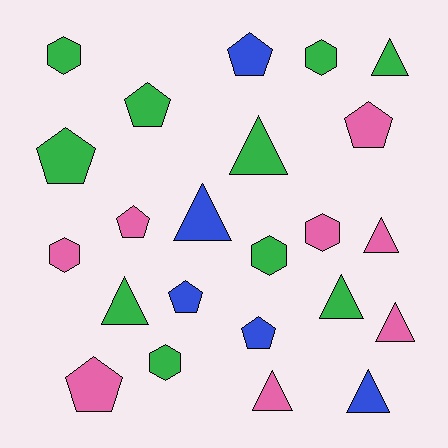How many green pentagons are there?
There are 2 green pentagons.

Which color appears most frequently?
Green, with 10 objects.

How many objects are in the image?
There are 23 objects.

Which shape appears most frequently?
Triangle, with 9 objects.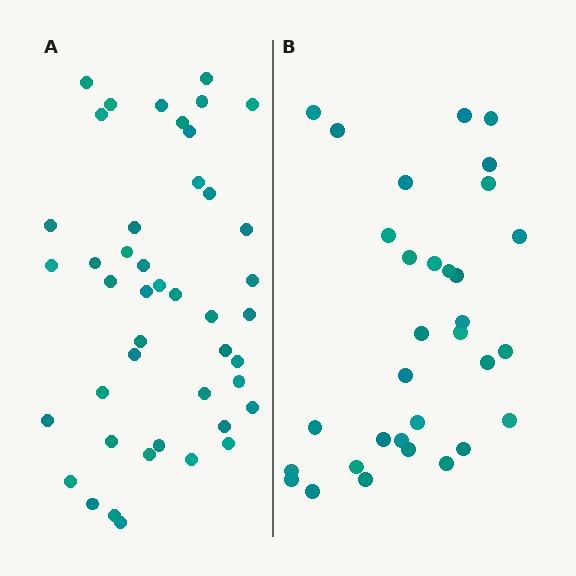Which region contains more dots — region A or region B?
Region A (the left region) has more dots.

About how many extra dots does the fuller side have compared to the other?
Region A has roughly 12 or so more dots than region B.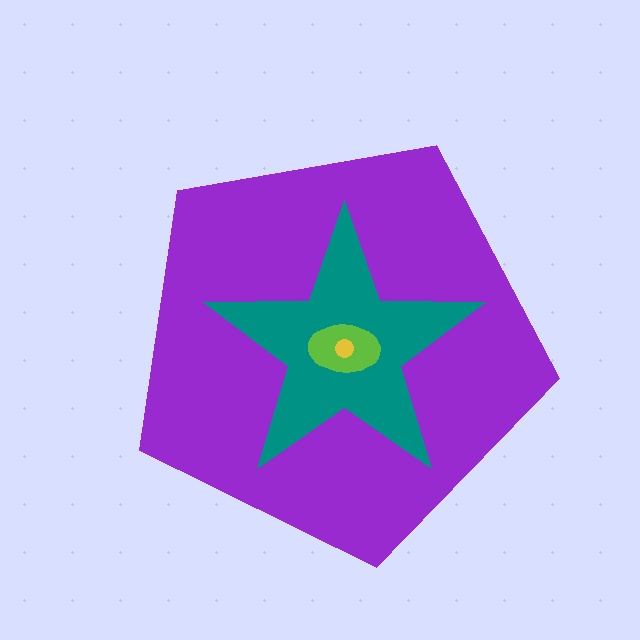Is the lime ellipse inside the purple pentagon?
Yes.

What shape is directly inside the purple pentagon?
The teal star.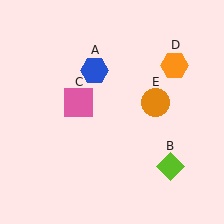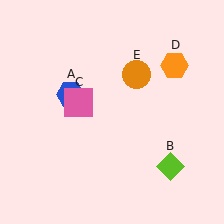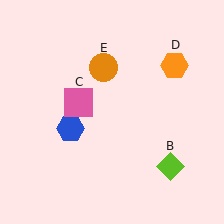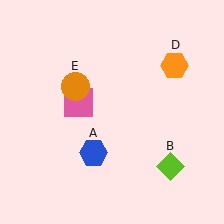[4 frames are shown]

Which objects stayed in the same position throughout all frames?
Lime diamond (object B) and pink square (object C) and orange hexagon (object D) remained stationary.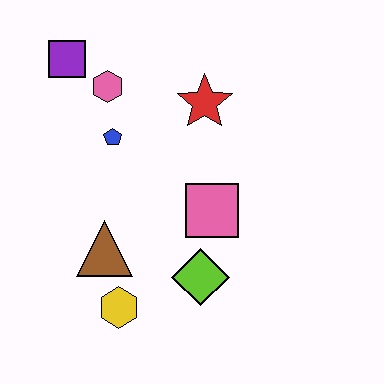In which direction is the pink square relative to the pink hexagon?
The pink square is below the pink hexagon.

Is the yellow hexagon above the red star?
No